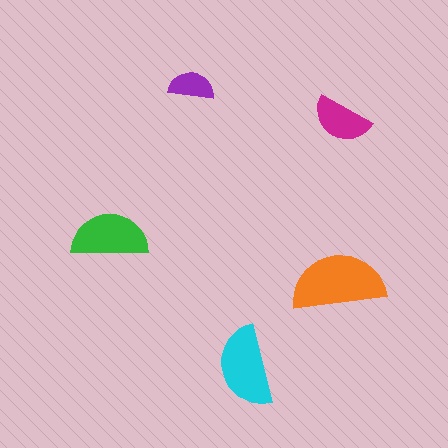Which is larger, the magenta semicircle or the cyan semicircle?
The cyan one.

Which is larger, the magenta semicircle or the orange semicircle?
The orange one.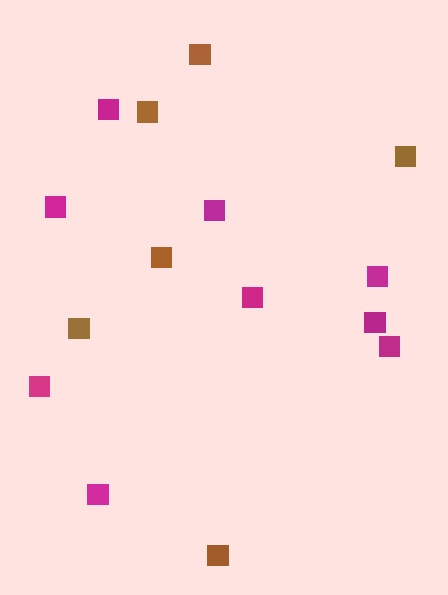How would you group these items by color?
There are 2 groups: one group of brown squares (6) and one group of magenta squares (9).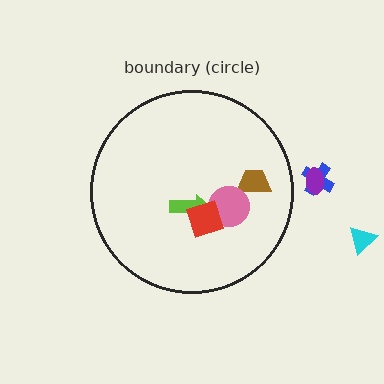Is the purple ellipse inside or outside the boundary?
Outside.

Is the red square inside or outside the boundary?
Inside.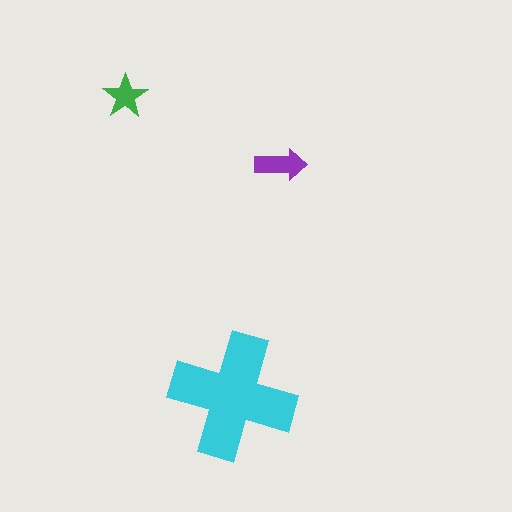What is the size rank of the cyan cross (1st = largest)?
1st.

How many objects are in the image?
There are 3 objects in the image.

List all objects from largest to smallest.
The cyan cross, the purple arrow, the green star.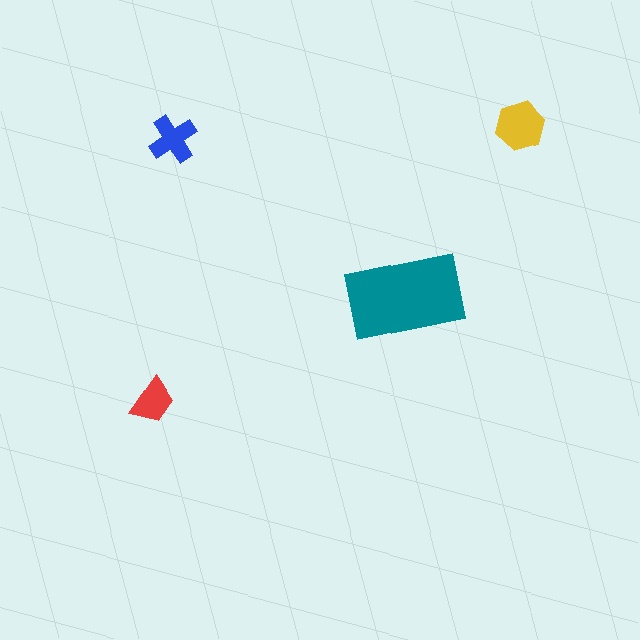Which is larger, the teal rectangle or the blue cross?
The teal rectangle.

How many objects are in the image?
There are 4 objects in the image.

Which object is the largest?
The teal rectangle.